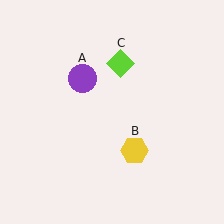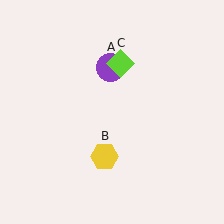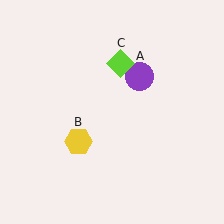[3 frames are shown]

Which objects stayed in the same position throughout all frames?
Lime diamond (object C) remained stationary.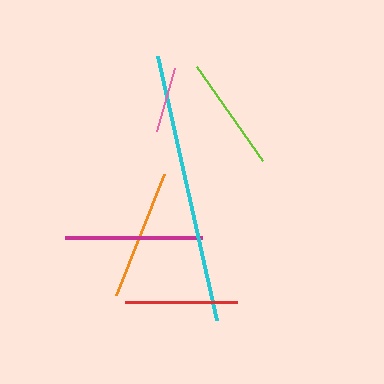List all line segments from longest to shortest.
From longest to shortest: cyan, magenta, orange, lime, red, pink.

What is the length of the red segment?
The red segment is approximately 112 pixels long.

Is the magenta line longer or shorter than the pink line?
The magenta line is longer than the pink line.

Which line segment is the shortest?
The pink line is the shortest at approximately 66 pixels.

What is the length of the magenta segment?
The magenta segment is approximately 137 pixels long.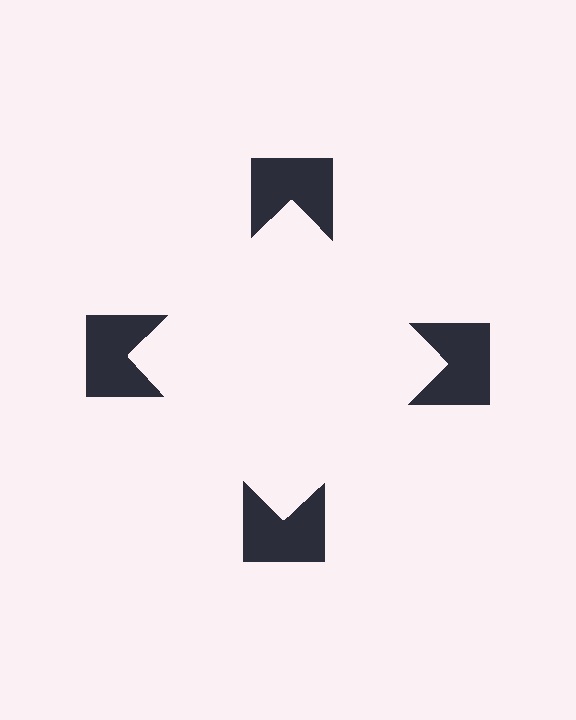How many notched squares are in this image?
There are 4 — one at each vertex of the illusory square.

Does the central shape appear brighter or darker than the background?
It typically appears slightly brighter than the background, even though no actual brightness change is drawn.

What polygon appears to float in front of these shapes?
An illusory square — its edges are inferred from the aligned wedge cuts in the notched squares, not physically drawn.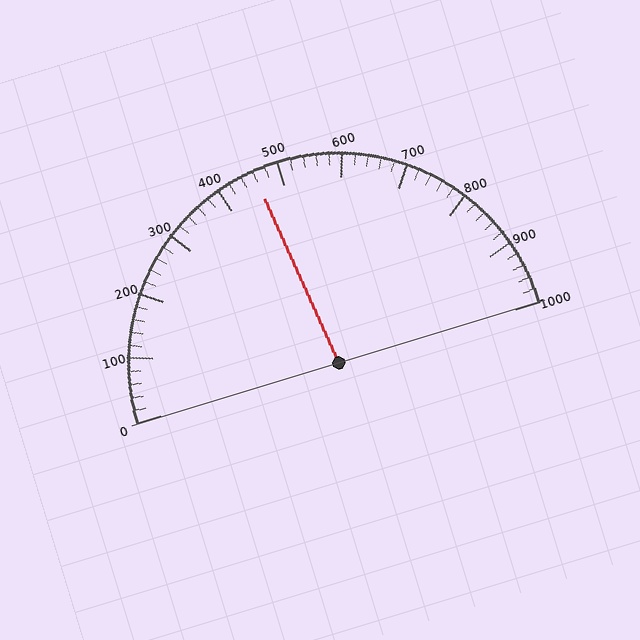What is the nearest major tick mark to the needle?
The nearest major tick mark is 500.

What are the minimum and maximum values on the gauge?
The gauge ranges from 0 to 1000.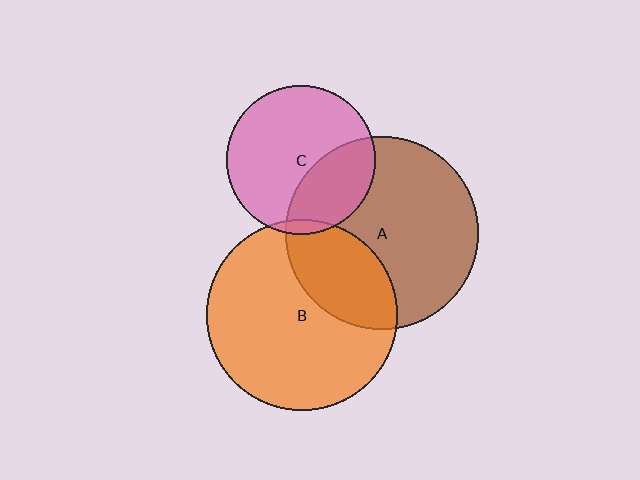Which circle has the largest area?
Circle A (brown).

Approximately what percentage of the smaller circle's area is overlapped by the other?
Approximately 5%.